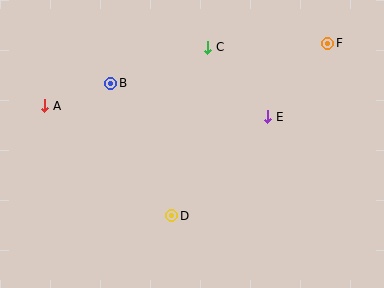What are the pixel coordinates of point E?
Point E is at (268, 117).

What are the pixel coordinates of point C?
Point C is at (208, 47).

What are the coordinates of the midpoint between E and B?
The midpoint between E and B is at (189, 100).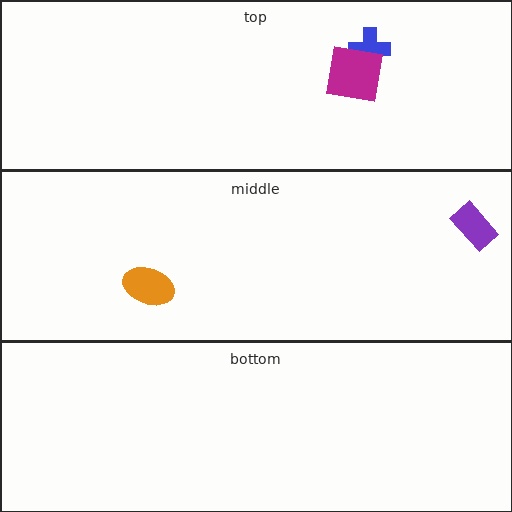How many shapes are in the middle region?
2.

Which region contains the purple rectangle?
The middle region.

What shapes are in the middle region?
The orange ellipse, the purple rectangle.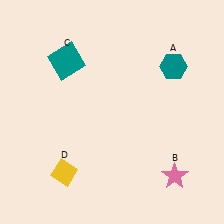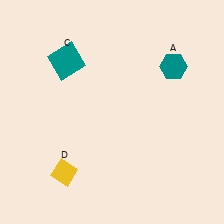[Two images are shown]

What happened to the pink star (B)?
The pink star (B) was removed in Image 2. It was in the bottom-right area of Image 1.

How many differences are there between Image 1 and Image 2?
There is 1 difference between the two images.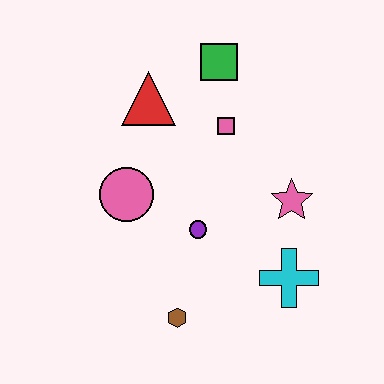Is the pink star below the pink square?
Yes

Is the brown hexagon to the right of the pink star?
No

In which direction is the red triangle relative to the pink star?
The red triangle is to the left of the pink star.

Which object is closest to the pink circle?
The purple circle is closest to the pink circle.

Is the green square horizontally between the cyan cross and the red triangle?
Yes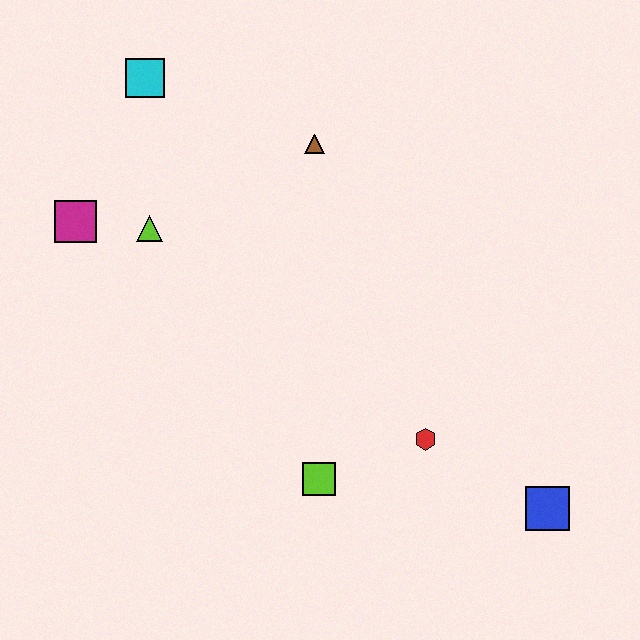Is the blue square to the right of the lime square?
Yes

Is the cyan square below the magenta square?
No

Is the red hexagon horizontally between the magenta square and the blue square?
Yes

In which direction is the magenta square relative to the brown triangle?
The magenta square is to the left of the brown triangle.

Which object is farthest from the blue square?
The cyan square is farthest from the blue square.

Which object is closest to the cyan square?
The lime triangle is closest to the cyan square.